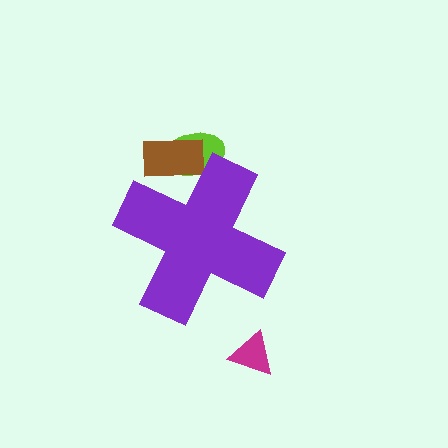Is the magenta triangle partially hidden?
No, the magenta triangle is fully visible.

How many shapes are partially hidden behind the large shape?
2 shapes are partially hidden.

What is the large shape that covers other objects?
A purple cross.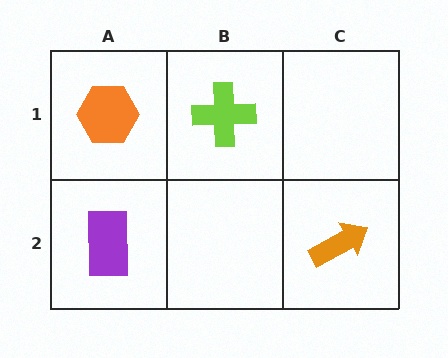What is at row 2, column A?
A purple rectangle.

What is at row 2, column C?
An orange arrow.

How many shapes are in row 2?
2 shapes.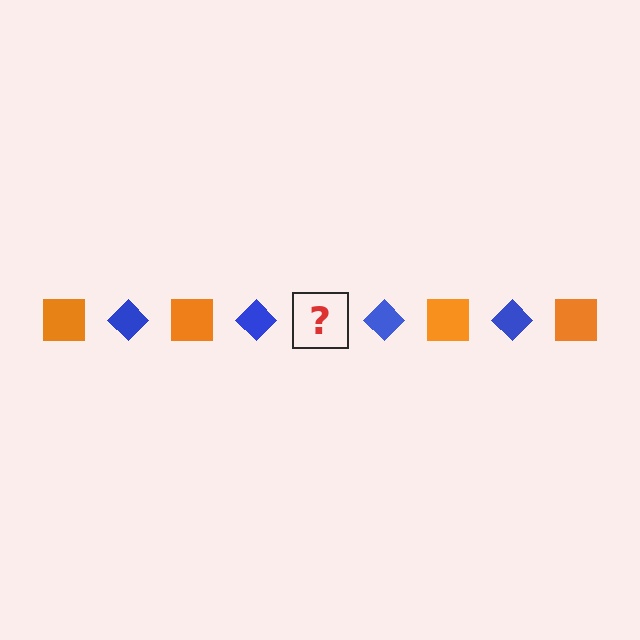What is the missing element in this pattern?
The missing element is an orange square.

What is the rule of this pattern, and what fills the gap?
The rule is that the pattern alternates between orange square and blue diamond. The gap should be filled with an orange square.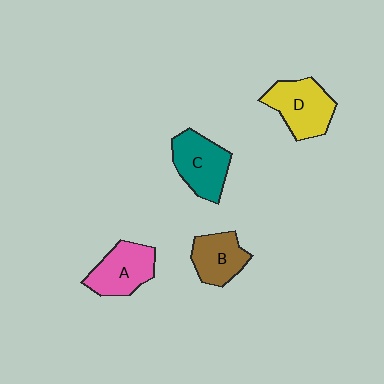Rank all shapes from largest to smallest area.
From largest to smallest: D (yellow), C (teal), A (pink), B (brown).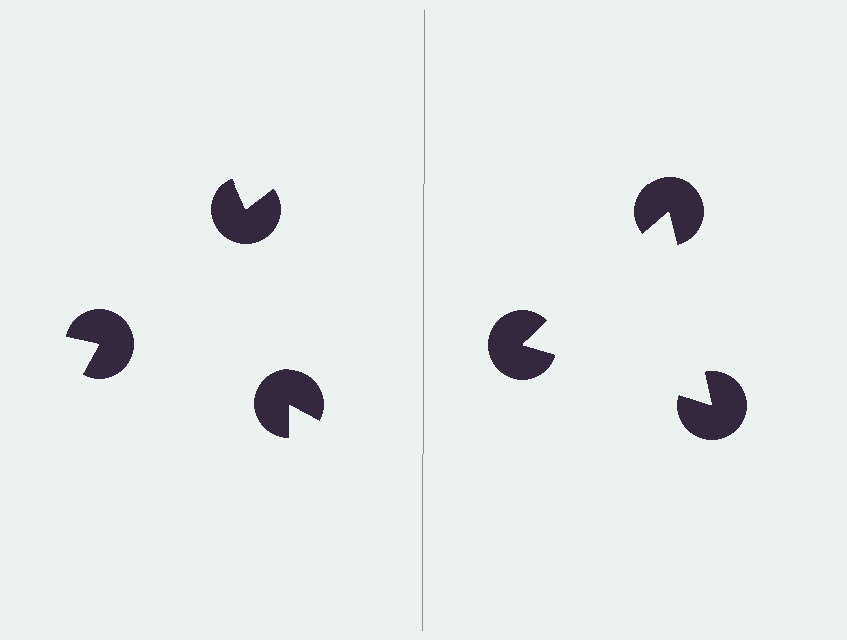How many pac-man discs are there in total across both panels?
6 — 3 on each side.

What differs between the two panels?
The pac-man discs are positioned identically on both sides; only the wedge orientations differ. On the right they align to a triangle; on the left they are misaligned.